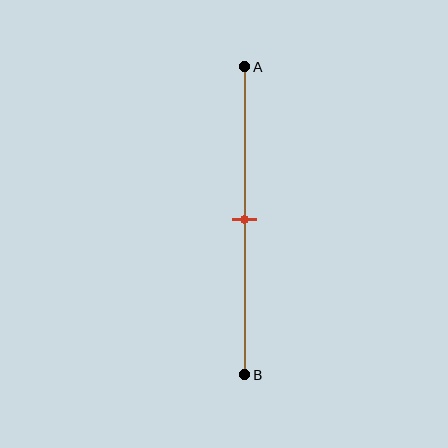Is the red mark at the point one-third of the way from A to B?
No, the mark is at about 50% from A, not at the 33% one-third point.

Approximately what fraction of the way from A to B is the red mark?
The red mark is approximately 50% of the way from A to B.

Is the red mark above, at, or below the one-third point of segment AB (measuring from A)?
The red mark is below the one-third point of segment AB.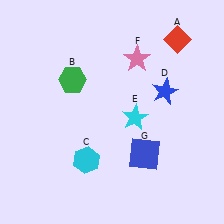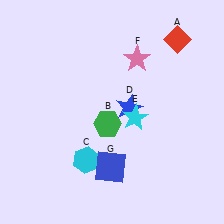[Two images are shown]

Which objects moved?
The objects that moved are: the green hexagon (B), the blue star (D), the blue square (G).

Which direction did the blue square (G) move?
The blue square (G) moved left.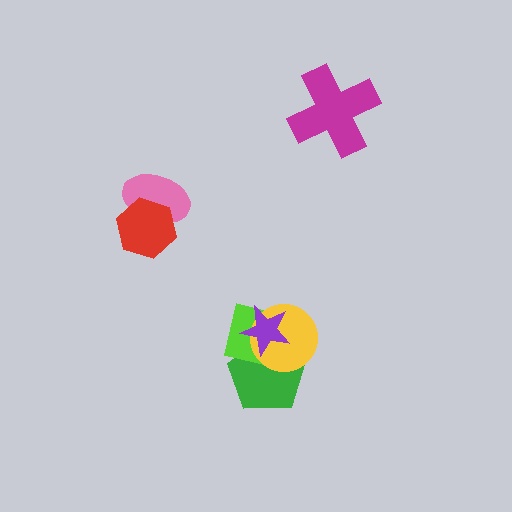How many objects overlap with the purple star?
3 objects overlap with the purple star.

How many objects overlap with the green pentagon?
3 objects overlap with the green pentagon.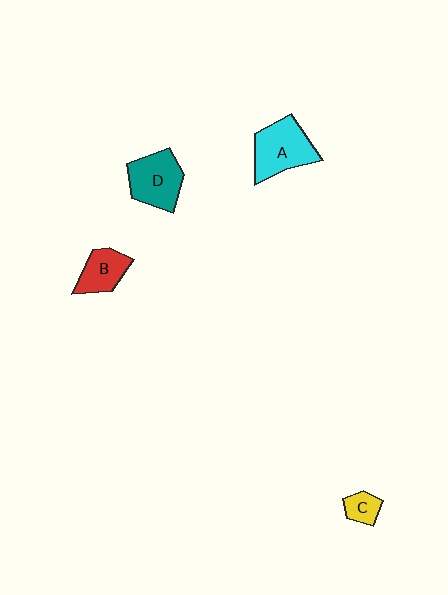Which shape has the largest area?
Shape A (cyan).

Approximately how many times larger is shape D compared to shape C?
Approximately 2.6 times.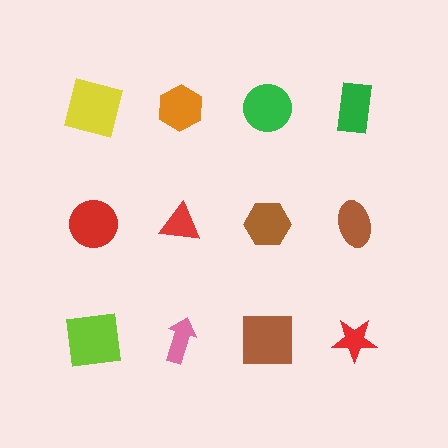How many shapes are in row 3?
4 shapes.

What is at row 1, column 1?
A yellow square.